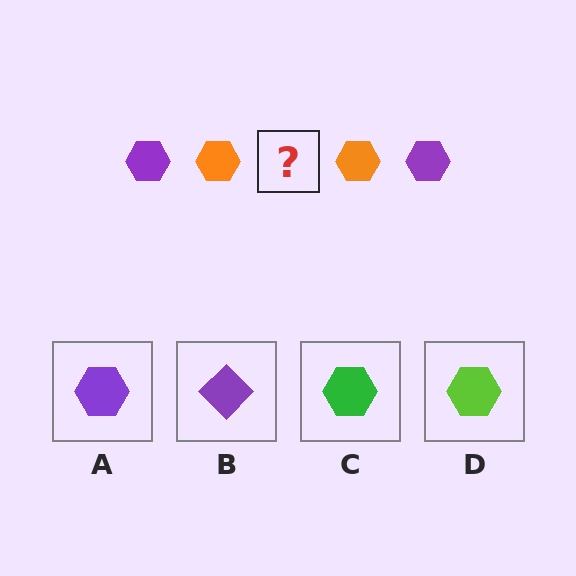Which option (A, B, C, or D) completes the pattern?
A.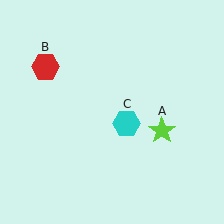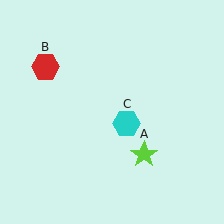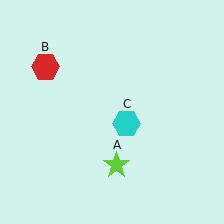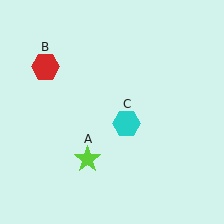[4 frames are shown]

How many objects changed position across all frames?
1 object changed position: lime star (object A).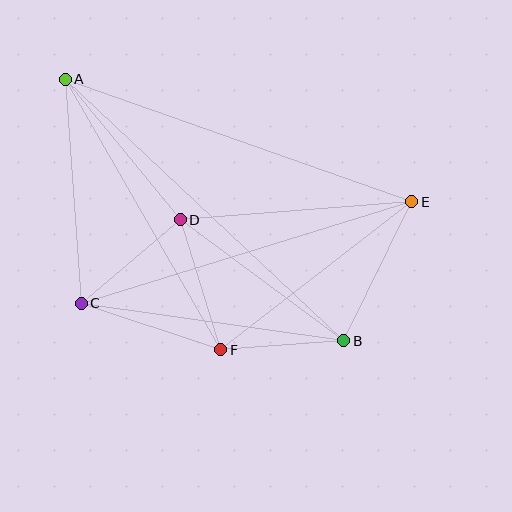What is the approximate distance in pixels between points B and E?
The distance between B and E is approximately 155 pixels.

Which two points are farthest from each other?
Points A and B are farthest from each other.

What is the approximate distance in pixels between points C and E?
The distance between C and E is approximately 346 pixels.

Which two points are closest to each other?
Points B and F are closest to each other.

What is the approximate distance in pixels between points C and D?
The distance between C and D is approximately 130 pixels.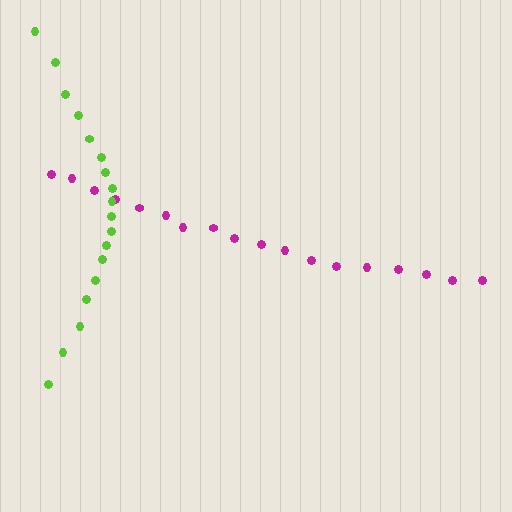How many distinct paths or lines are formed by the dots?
There are 2 distinct paths.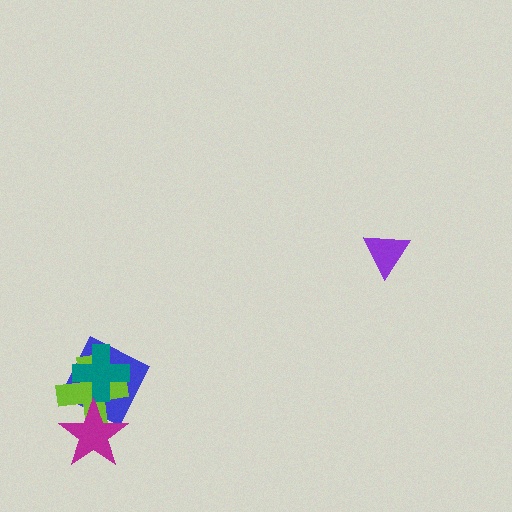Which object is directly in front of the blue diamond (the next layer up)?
The lime cross is directly in front of the blue diamond.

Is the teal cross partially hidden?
No, no other shape covers it.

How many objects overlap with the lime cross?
3 objects overlap with the lime cross.